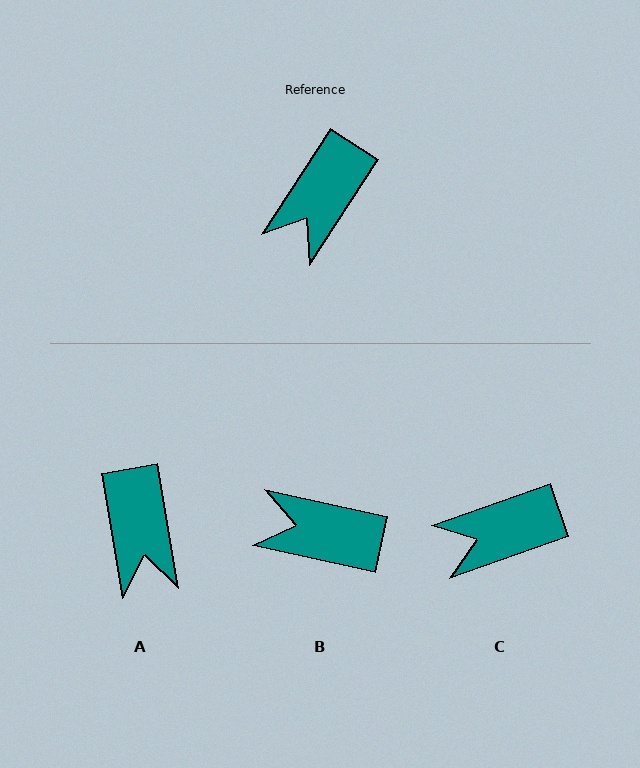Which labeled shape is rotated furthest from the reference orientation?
B, about 69 degrees away.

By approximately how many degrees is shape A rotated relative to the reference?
Approximately 43 degrees counter-clockwise.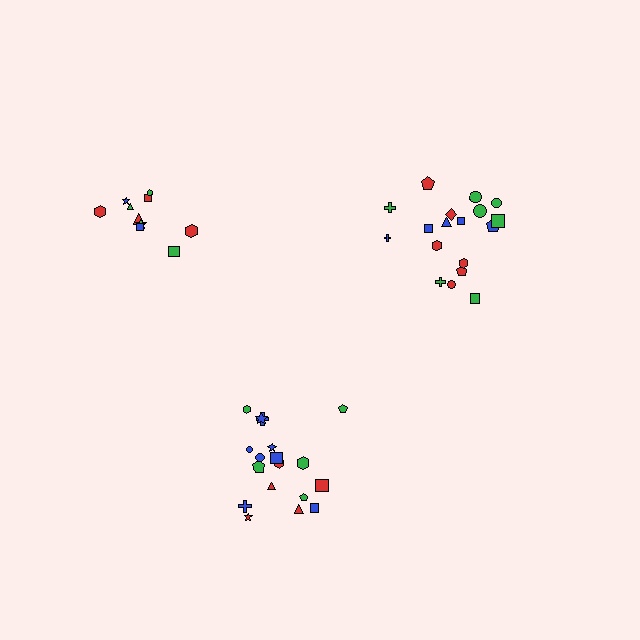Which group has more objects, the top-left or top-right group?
The top-right group.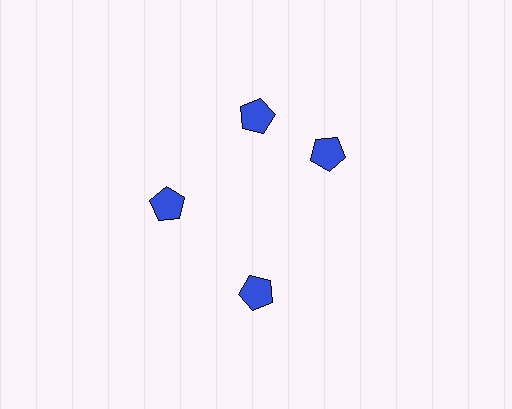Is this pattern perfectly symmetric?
No. The 4 blue pentagons are arranged in a ring, but one element near the 3 o'clock position is rotated out of alignment along the ring, breaking the 4-fold rotational symmetry.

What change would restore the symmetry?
The symmetry would be restored by rotating it back into even spacing with its neighbors so that all 4 pentagons sit at equal angles and equal distance from the center.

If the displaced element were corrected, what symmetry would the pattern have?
It would have 4-fold rotational symmetry — the pattern would map onto itself every 90 degrees.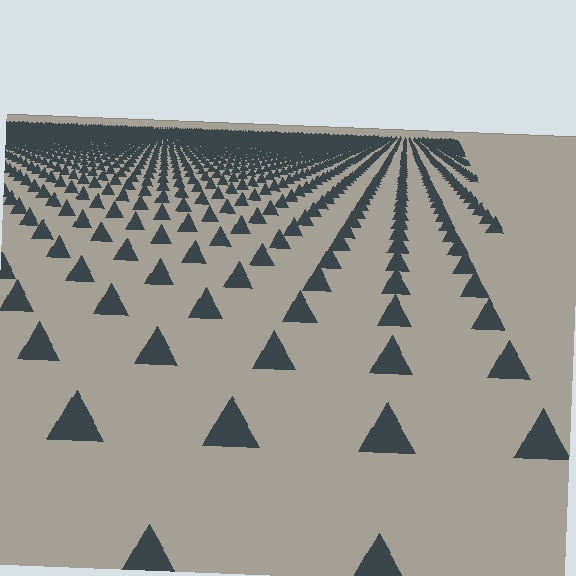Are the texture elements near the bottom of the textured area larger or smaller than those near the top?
Larger. Near the bottom, elements are closer to the viewer and appear at a bigger on-screen size.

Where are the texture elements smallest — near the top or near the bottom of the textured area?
Near the top.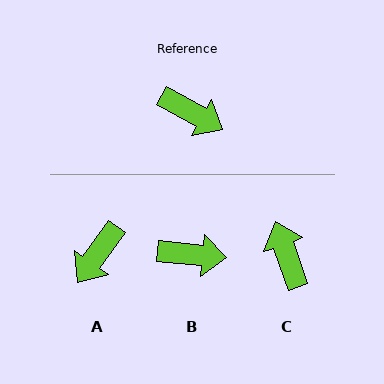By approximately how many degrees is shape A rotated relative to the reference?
Approximately 96 degrees clockwise.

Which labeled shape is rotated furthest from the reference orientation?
C, about 138 degrees away.